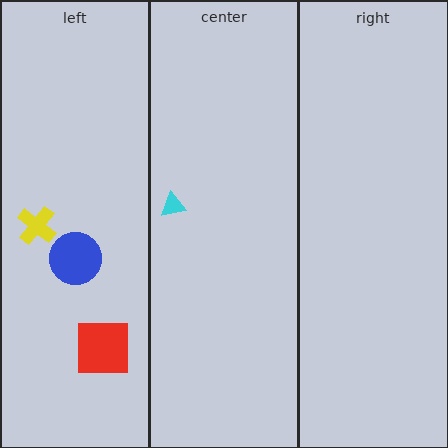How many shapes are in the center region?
1.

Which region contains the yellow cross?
The left region.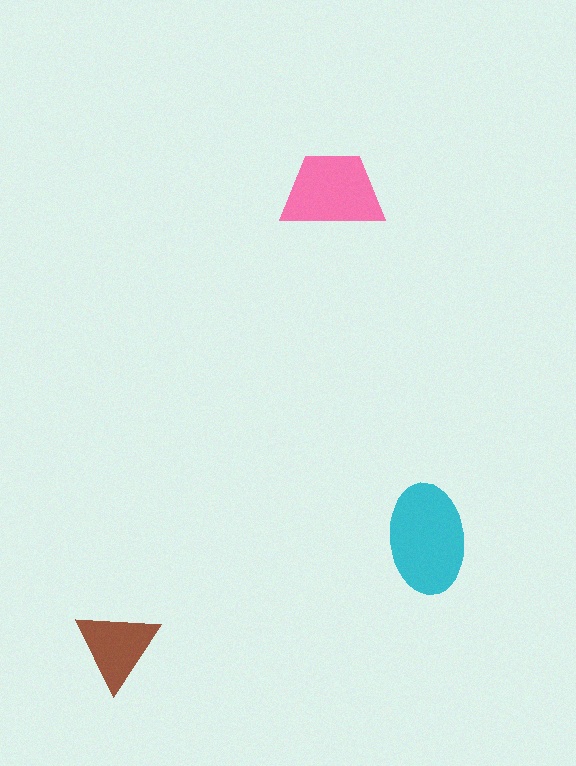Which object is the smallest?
The brown triangle.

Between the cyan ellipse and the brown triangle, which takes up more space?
The cyan ellipse.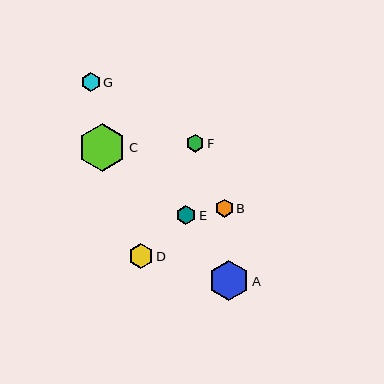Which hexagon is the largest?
Hexagon C is the largest with a size of approximately 48 pixels.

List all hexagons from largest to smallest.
From largest to smallest: C, A, D, E, G, B, F.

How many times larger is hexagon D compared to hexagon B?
Hexagon D is approximately 1.4 times the size of hexagon B.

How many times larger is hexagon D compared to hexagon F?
Hexagon D is approximately 1.4 times the size of hexagon F.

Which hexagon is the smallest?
Hexagon F is the smallest with a size of approximately 18 pixels.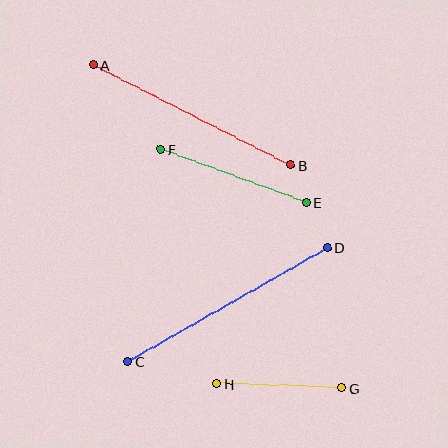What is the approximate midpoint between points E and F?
The midpoint is at approximately (234, 176) pixels.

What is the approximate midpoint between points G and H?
The midpoint is at approximately (279, 386) pixels.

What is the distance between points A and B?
The distance is approximately 222 pixels.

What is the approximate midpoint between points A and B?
The midpoint is at approximately (192, 115) pixels.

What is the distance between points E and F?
The distance is approximately 156 pixels.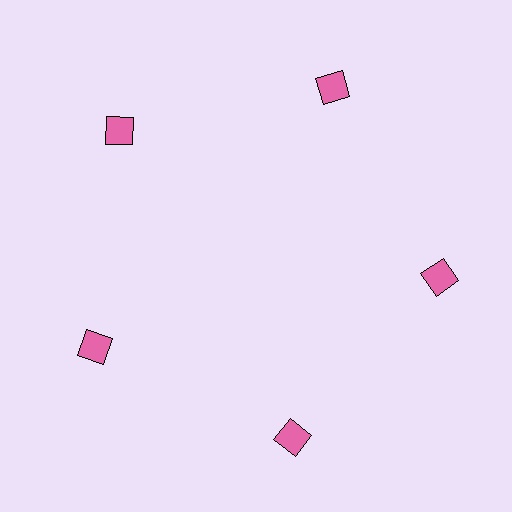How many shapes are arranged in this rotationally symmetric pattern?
There are 5 shapes, arranged in 5 groups of 1.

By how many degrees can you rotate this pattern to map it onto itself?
The pattern maps onto itself every 72 degrees of rotation.